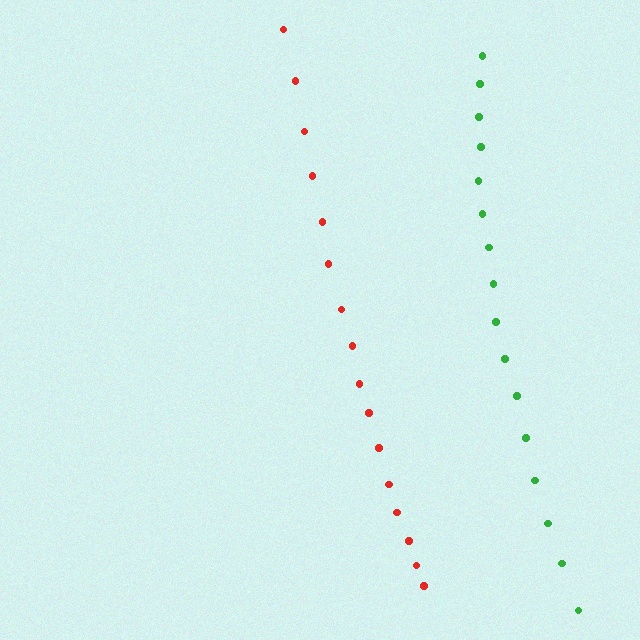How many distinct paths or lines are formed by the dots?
There are 2 distinct paths.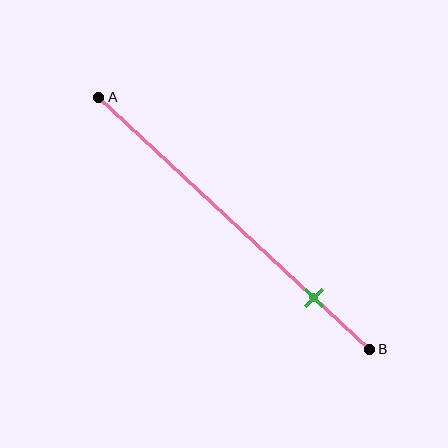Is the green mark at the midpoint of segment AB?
No, the mark is at about 80% from A, not at the 50% midpoint.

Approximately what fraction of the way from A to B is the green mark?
The green mark is approximately 80% of the way from A to B.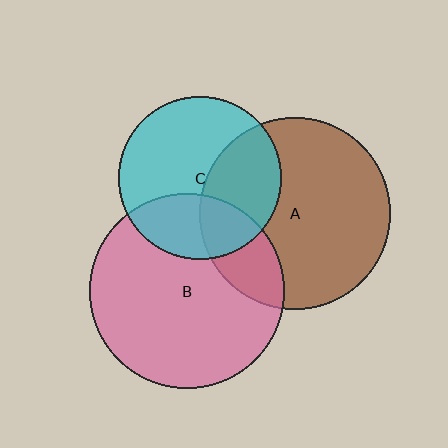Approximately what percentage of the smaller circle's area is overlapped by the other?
Approximately 30%.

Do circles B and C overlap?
Yes.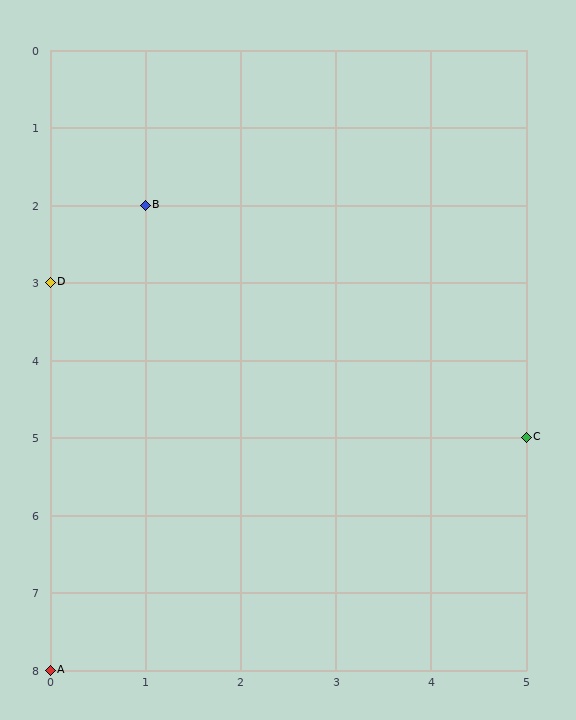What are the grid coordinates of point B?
Point B is at grid coordinates (1, 2).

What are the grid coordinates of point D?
Point D is at grid coordinates (0, 3).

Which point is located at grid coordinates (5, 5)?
Point C is at (5, 5).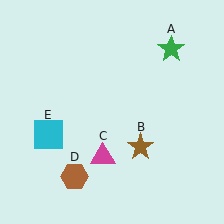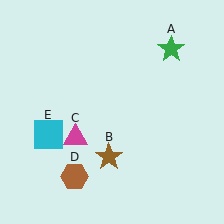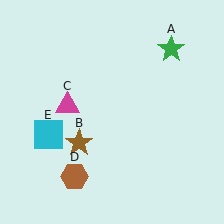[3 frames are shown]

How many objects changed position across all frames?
2 objects changed position: brown star (object B), magenta triangle (object C).